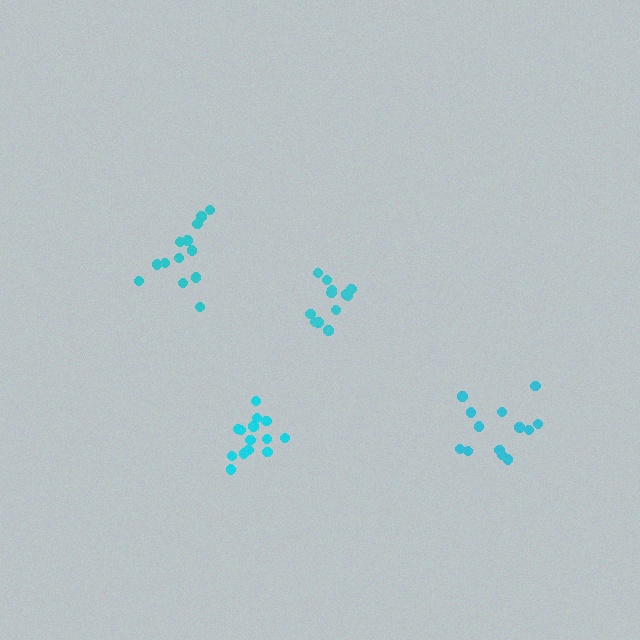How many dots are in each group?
Group 1: 13 dots, Group 2: 13 dots, Group 3: 13 dots, Group 4: 14 dots (53 total).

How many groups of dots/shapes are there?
There are 4 groups.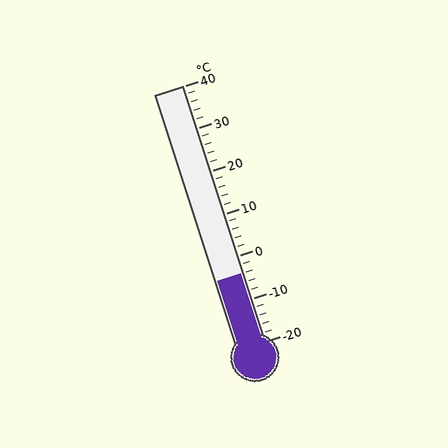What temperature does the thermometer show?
The thermometer shows approximately -4°C.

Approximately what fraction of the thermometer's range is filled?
The thermometer is filled to approximately 25% of its range.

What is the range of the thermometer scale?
The thermometer scale ranges from -20°C to 40°C.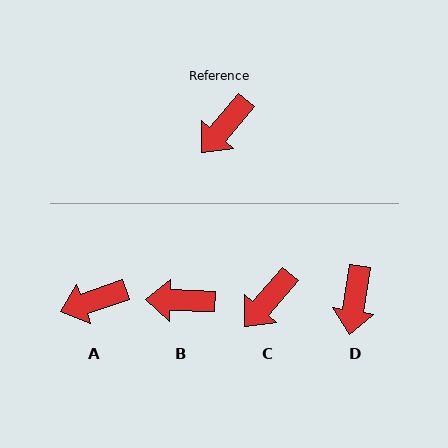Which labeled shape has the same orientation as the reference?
C.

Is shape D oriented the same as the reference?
No, it is off by about 32 degrees.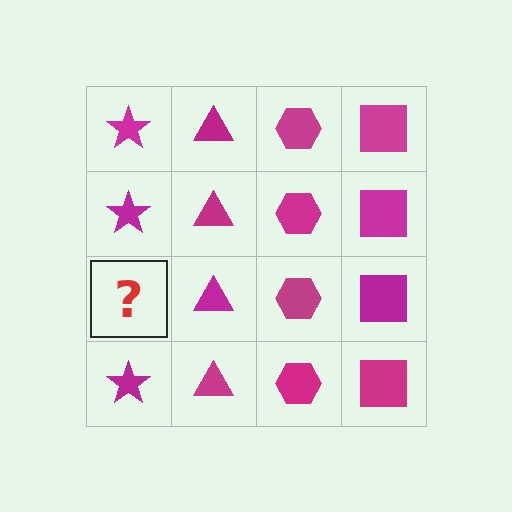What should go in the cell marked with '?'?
The missing cell should contain a magenta star.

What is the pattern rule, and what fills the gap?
The rule is that each column has a consistent shape. The gap should be filled with a magenta star.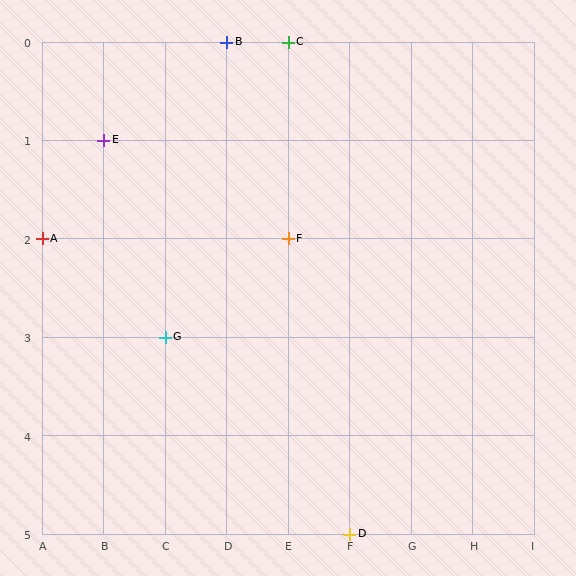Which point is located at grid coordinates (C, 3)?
Point G is at (C, 3).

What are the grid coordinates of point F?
Point F is at grid coordinates (E, 2).